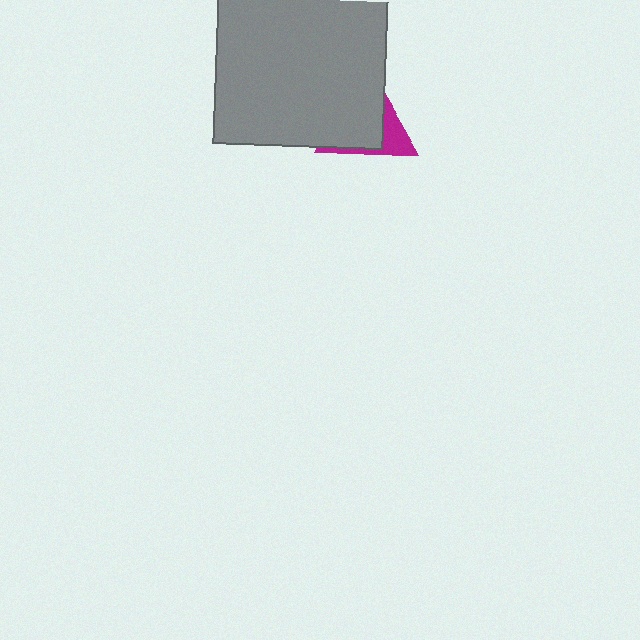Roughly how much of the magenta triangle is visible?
A small part of it is visible (roughly 32%).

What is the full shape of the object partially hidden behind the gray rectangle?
The partially hidden object is a magenta triangle.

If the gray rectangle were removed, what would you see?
You would see the complete magenta triangle.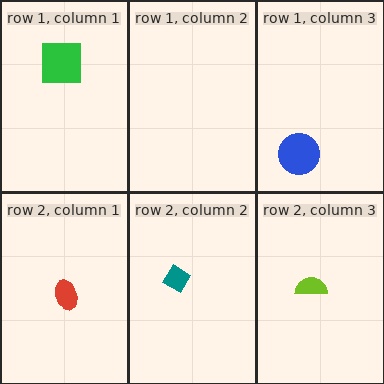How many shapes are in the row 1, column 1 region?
1.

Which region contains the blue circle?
The row 1, column 3 region.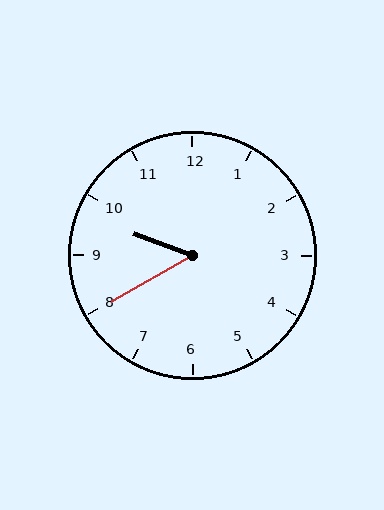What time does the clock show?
9:40.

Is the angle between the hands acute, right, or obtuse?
It is acute.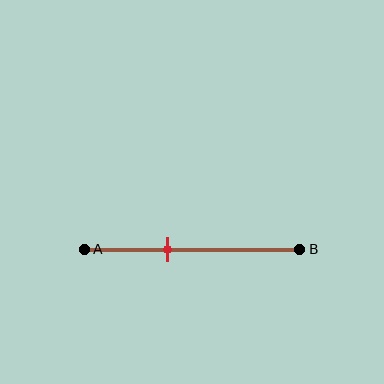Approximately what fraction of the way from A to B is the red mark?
The red mark is approximately 40% of the way from A to B.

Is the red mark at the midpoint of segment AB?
No, the mark is at about 40% from A, not at the 50% midpoint.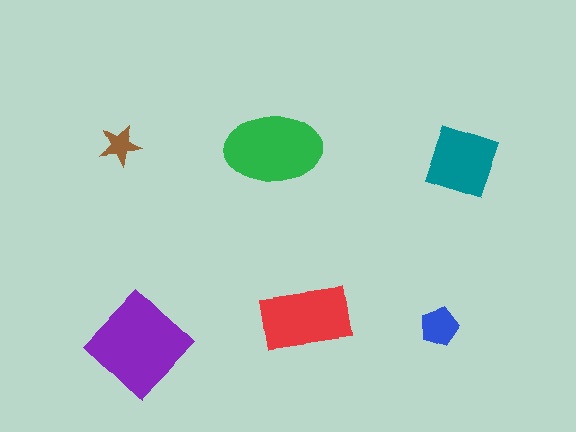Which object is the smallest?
The brown star.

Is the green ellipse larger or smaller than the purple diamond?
Smaller.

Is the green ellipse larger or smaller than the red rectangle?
Larger.